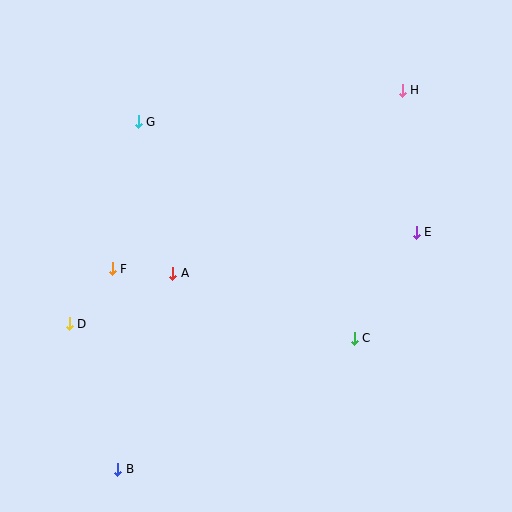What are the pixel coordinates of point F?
Point F is at (112, 269).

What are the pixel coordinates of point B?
Point B is at (118, 469).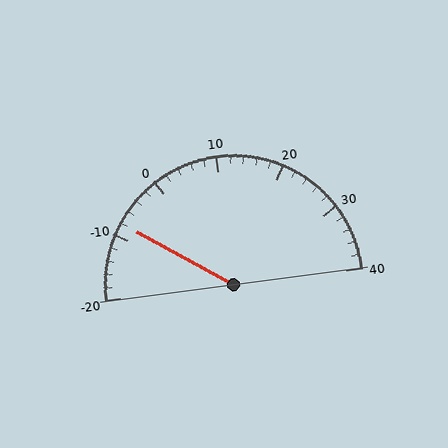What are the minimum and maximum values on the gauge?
The gauge ranges from -20 to 40.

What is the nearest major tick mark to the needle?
The nearest major tick mark is -10.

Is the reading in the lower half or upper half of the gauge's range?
The reading is in the lower half of the range (-20 to 40).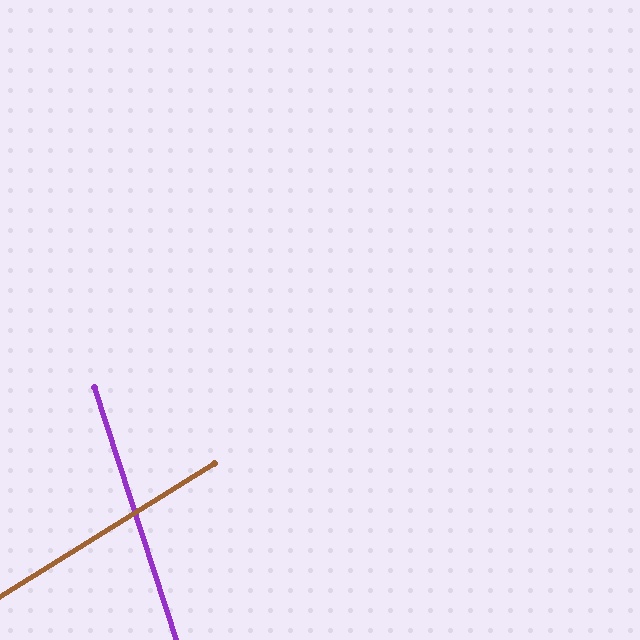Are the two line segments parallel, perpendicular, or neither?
Neither parallel nor perpendicular — they differ by about 76°.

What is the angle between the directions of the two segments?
Approximately 76 degrees.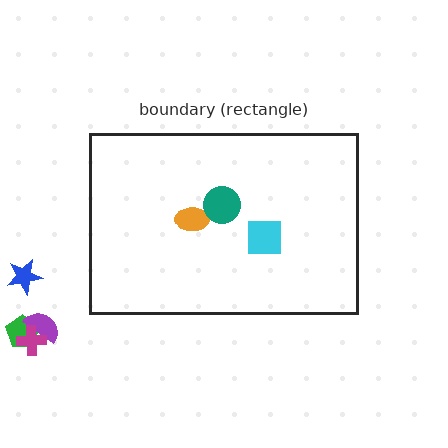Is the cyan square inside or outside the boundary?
Inside.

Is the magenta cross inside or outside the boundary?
Outside.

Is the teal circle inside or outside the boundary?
Inside.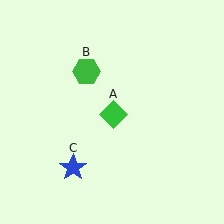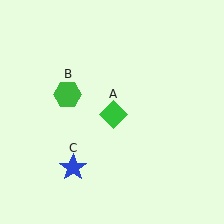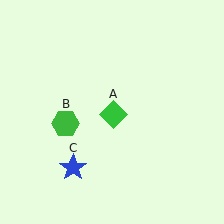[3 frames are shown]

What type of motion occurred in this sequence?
The green hexagon (object B) rotated counterclockwise around the center of the scene.